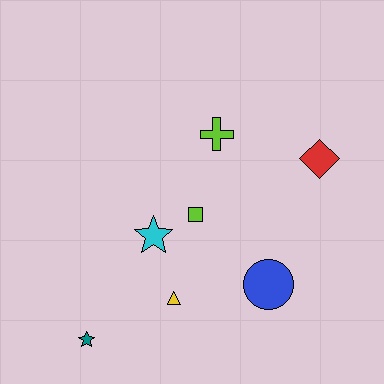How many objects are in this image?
There are 7 objects.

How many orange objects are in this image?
There are no orange objects.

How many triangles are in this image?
There is 1 triangle.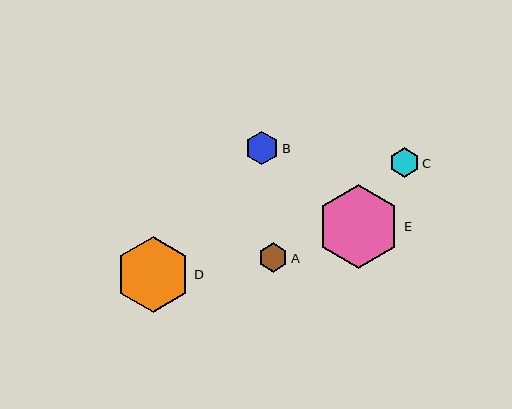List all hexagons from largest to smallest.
From largest to smallest: E, D, B, C, A.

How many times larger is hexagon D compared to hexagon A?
Hexagon D is approximately 2.6 times the size of hexagon A.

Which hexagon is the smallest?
Hexagon A is the smallest with a size of approximately 29 pixels.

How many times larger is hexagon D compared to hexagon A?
Hexagon D is approximately 2.6 times the size of hexagon A.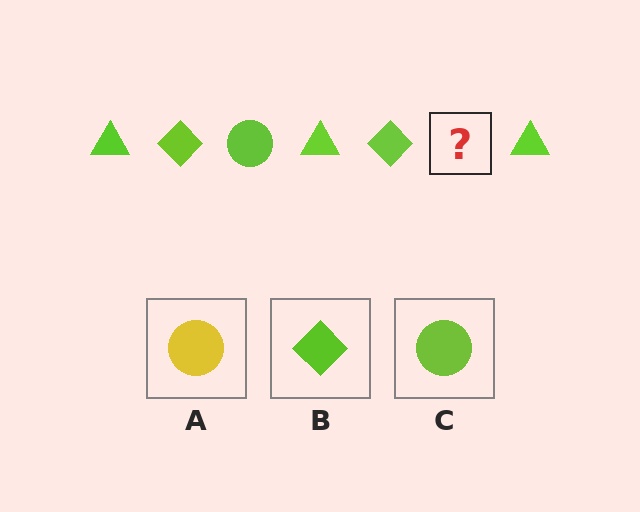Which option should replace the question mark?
Option C.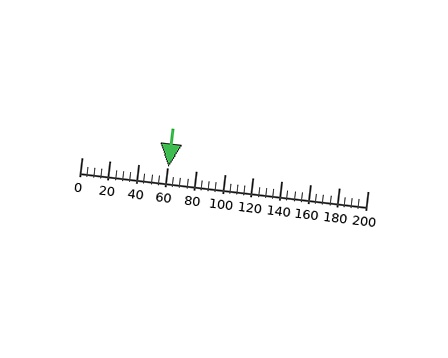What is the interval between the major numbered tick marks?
The major tick marks are spaced 20 units apart.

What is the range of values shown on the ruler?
The ruler shows values from 0 to 200.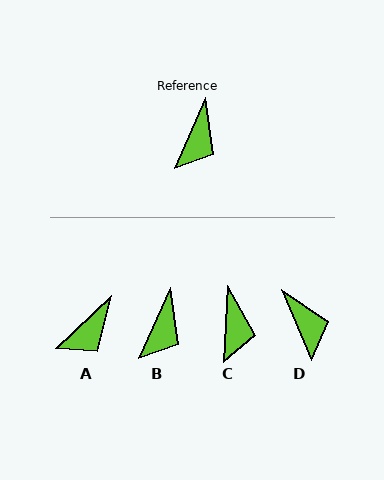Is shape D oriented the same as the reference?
No, it is off by about 48 degrees.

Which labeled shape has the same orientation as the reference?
B.